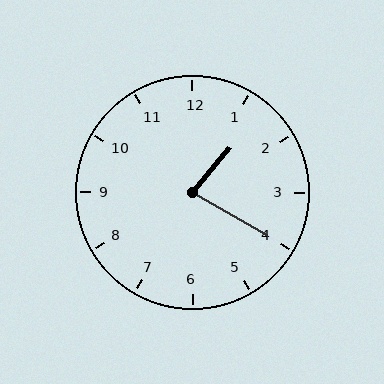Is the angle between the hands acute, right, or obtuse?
It is acute.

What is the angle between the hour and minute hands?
Approximately 80 degrees.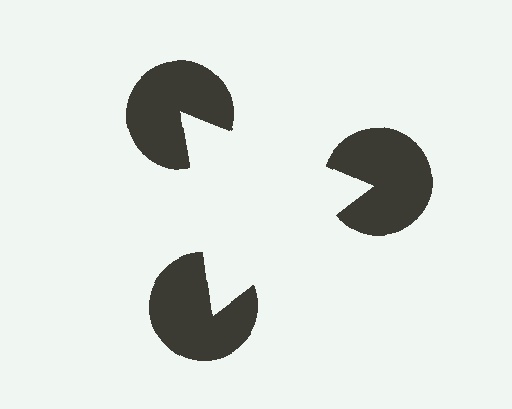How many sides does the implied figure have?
3 sides.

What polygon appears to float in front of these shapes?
An illusory triangle — its edges are inferred from the aligned wedge cuts in the pac-man discs, not physically drawn.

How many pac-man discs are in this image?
There are 3 — one at each vertex of the illusory triangle.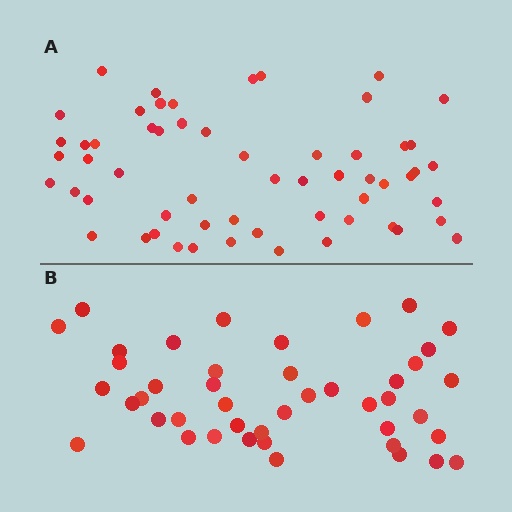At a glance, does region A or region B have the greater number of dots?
Region A (the top region) has more dots.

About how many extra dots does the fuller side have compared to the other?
Region A has approximately 15 more dots than region B.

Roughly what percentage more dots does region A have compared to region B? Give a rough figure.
About 30% more.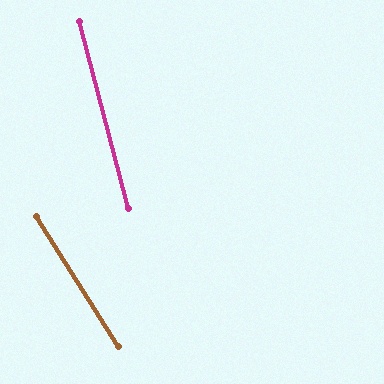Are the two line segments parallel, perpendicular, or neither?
Neither parallel nor perpendicular — they differ by about 17°.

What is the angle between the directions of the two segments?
Approximately 17 degrees.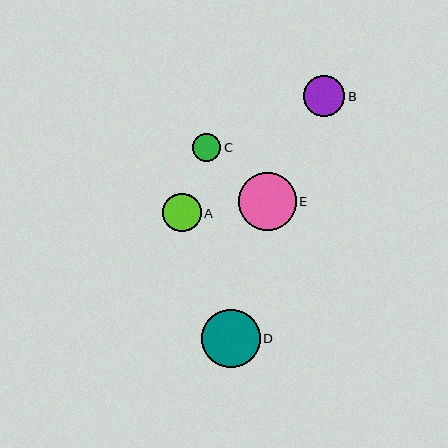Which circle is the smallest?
Circle C is the smallest with a size of approximately 28 pixels.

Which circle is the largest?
Circle D is the largest with a size of approximately 59 pixels.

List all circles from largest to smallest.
From largest to smallest: D, E, B, A, C.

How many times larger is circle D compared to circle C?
Circle D is approximately 2.1 times the size of circle C.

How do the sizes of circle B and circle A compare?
Circle B and circle A are approximately the same size.